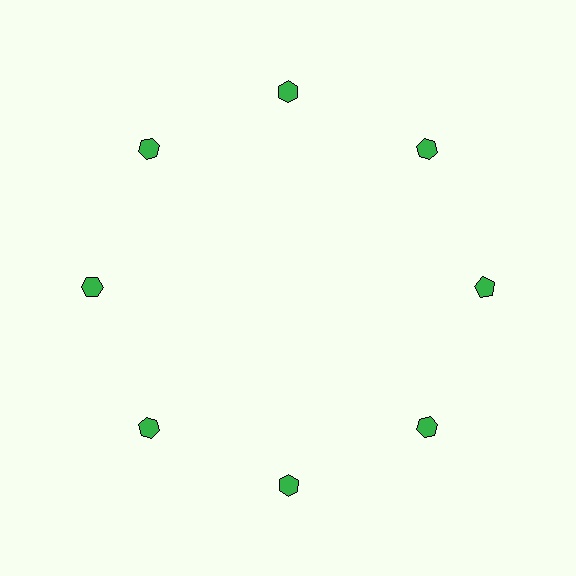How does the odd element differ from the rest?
It has a different shape: pentagon instead of hexagon.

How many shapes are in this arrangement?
There are 8 shapes arranged in a ring pattern.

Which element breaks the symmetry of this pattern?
The green pentagon at roughly the 3 o'clock position breaks the symmetry. All other shapes are green hexagons.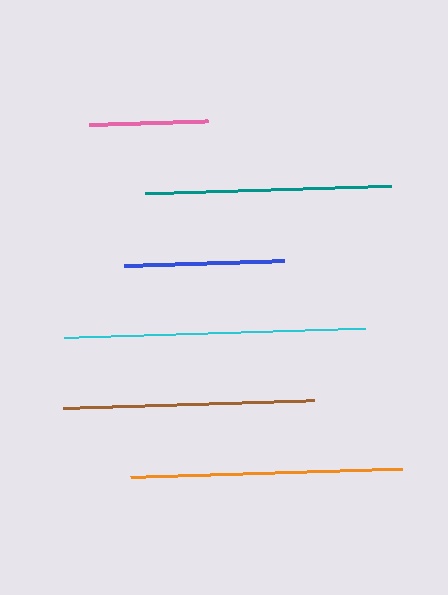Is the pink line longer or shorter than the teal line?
The teal line is longer than the pink line.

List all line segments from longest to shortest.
From longest to shortest: cyan, orange, brown, teal, blue, pink.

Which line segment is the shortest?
The pink line is the shortest at approximately 119 pixels.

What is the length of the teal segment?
The teal segment is approximately 247 pixels long.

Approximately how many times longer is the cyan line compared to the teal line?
The cyan line is approximately 1.2 times the length of the teal line.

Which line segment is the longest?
The cyan line is the longest at approximately 301 pixels.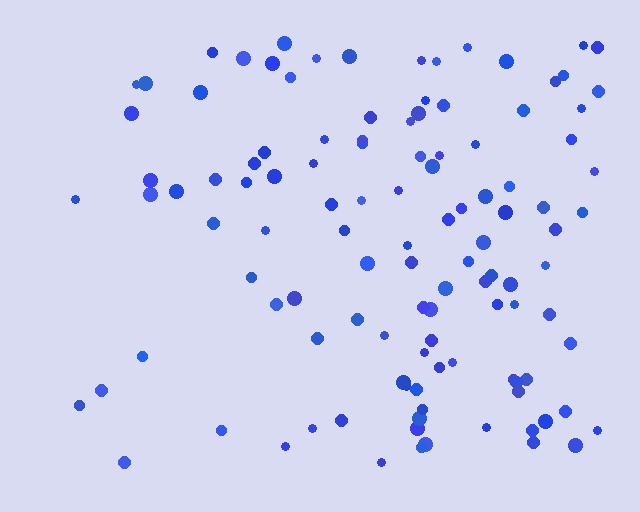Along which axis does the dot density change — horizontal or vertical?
Horizontal.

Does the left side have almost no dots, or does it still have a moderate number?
Still a moderate number, just noticeably fewer than the right.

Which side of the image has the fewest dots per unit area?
The left.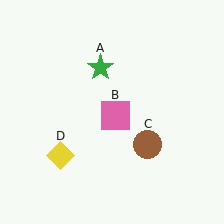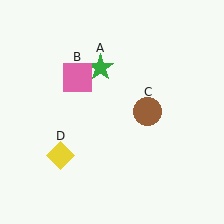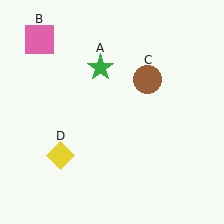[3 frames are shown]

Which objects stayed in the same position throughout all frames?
Green star (object A) and yellow diamond (object D) remained stationary.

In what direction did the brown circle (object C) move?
The brown circle (object C) moved up.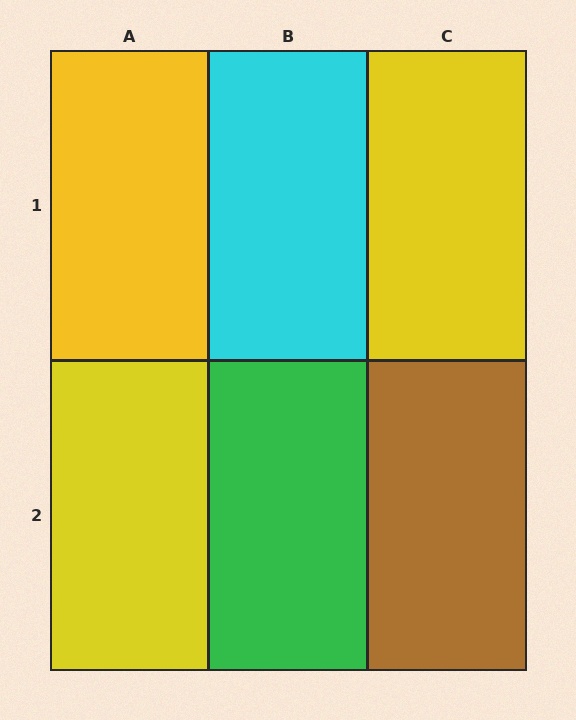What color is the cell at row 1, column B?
Cyan.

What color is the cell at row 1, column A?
Yellow.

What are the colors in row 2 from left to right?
Yellow, green, brown.